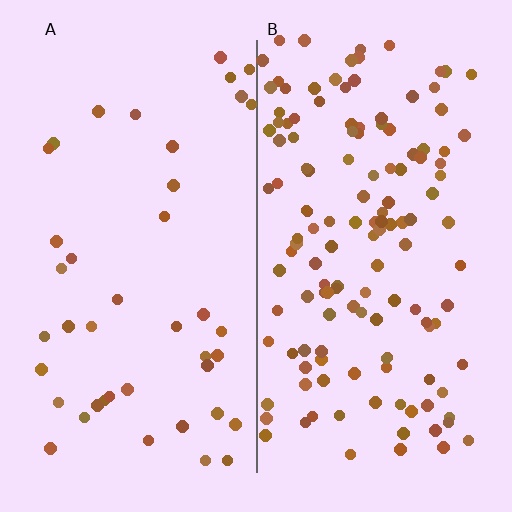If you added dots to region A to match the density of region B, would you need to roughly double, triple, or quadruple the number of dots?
Approximately triple.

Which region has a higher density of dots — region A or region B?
B (the right).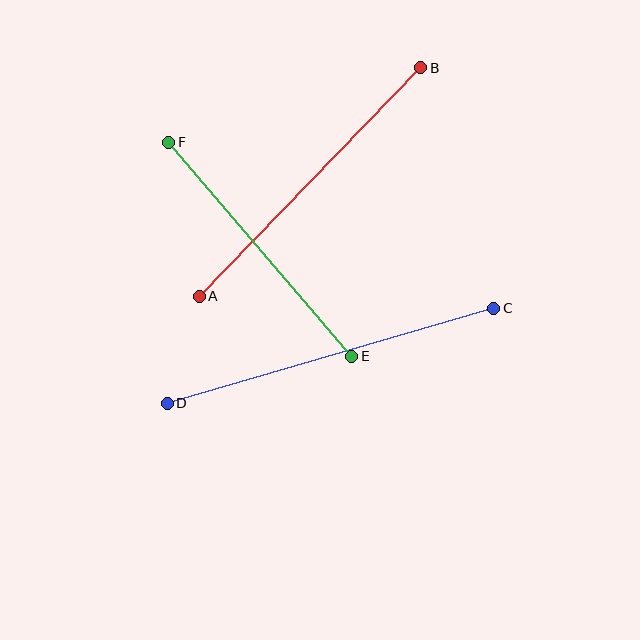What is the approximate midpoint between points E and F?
The midpoint is at approximately (260, 249) pixels.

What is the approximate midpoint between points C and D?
The midpoint is at approximately (330, 356) pixels.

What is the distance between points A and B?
The distance is approximately 318 pixels.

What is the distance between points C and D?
The distance is approximately 340 pixels.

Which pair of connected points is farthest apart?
Points C and D are farthest apart.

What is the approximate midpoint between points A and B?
The midpoint is at approximately (310, 182) pixels.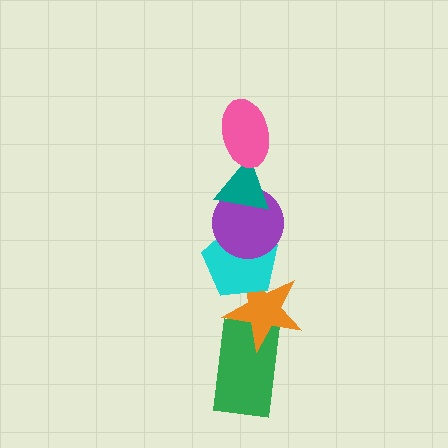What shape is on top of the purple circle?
The teal triangle is on top of the purple circle.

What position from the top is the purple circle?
The purple circle is 3rd from the top.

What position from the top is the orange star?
The orange star is 5th from the top.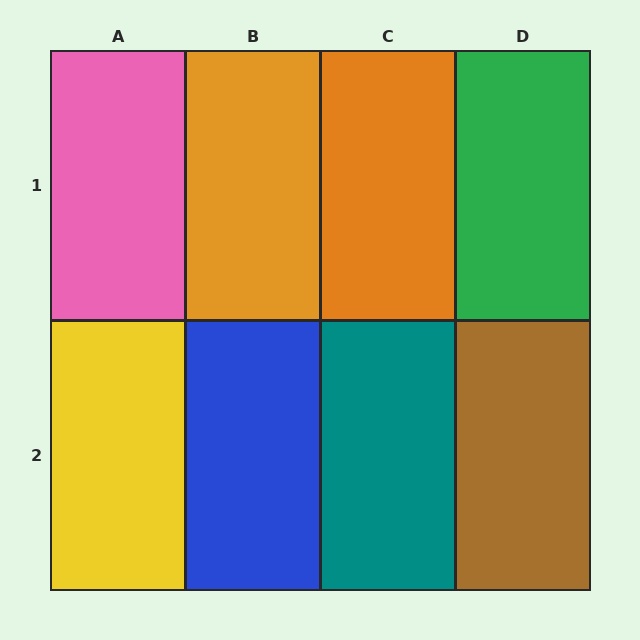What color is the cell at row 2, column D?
Brown.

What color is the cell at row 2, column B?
Blue.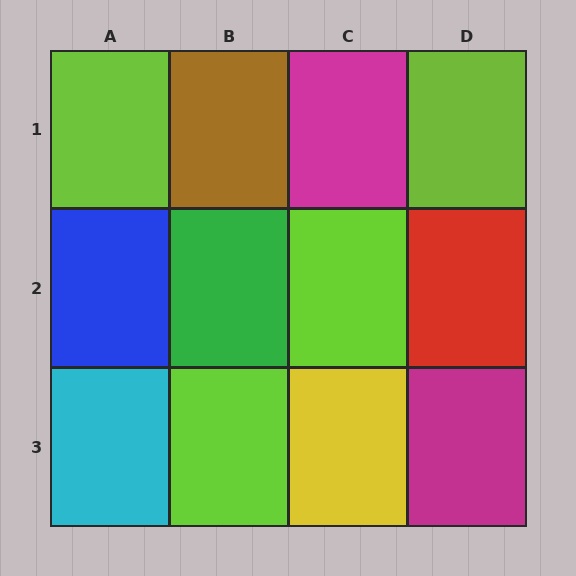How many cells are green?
1 cell is green.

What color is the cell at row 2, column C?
Lime.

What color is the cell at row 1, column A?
Lime.